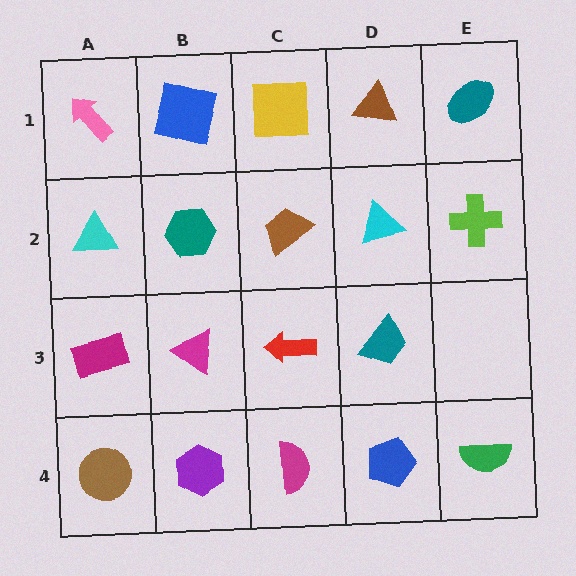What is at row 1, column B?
A blue square.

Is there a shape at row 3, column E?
No, that cell is empty.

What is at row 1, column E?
A teal ellipse.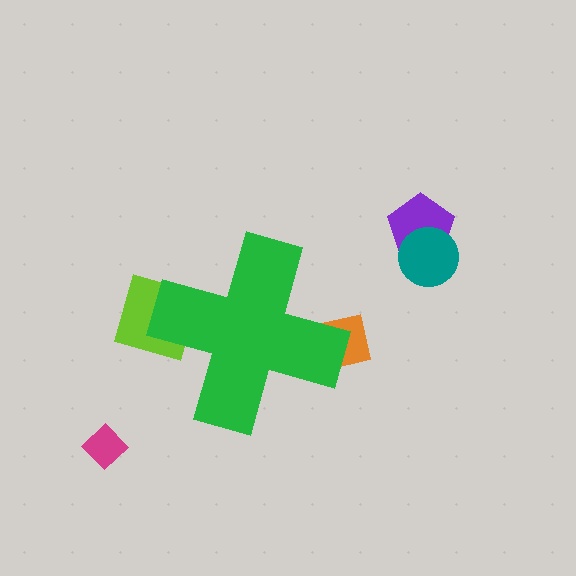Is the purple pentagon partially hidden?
No, the purple pentagon is fully visible.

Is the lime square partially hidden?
Yes, the lime square is partially hidden behind the green cross.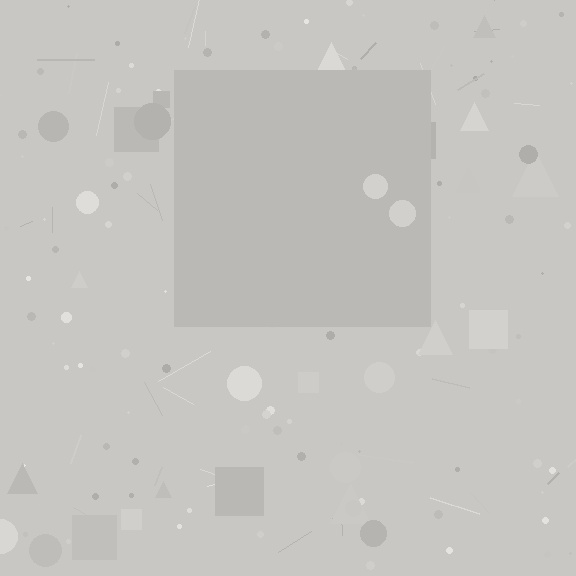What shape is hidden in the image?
A square is hidden in the image.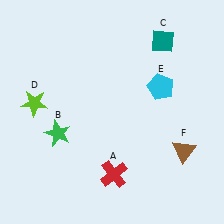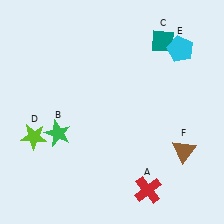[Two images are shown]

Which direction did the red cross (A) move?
The red cross (A) moved right.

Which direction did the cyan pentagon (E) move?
The cyan pentagon (E) moved up.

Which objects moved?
The objects that moved are: the red cross (A), the lime star (D), the cyan pentagon (E).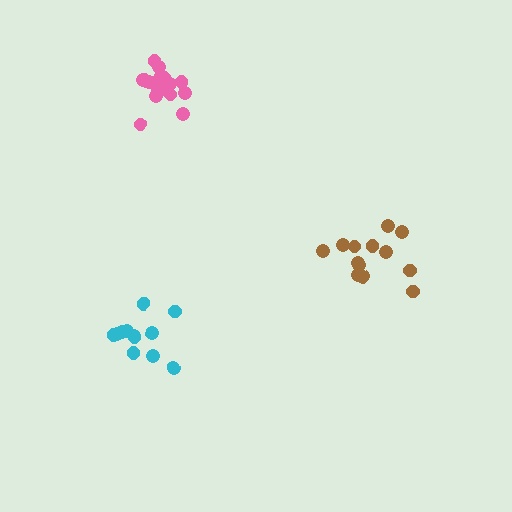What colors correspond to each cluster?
The clusters are colored: brown, cyan, pink.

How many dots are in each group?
Group 1: 13 dots, Group 2: 12 dots, Group 3: 15 dots (40 total).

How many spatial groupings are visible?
There are 3 spatial groupings.